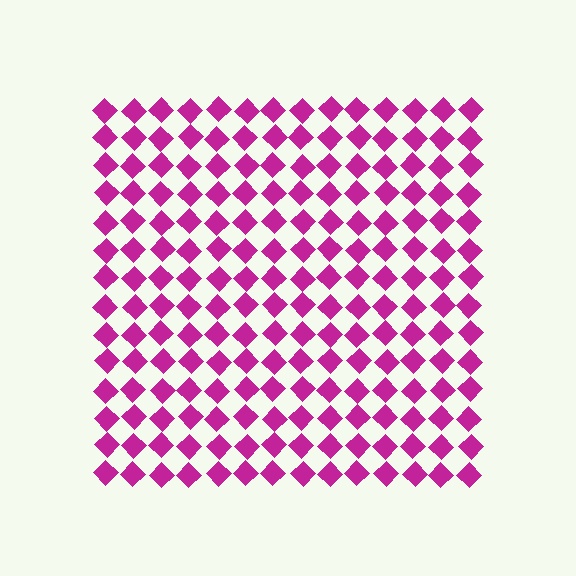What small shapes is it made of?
It is made of small diamonds.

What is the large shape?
The large shape is a square.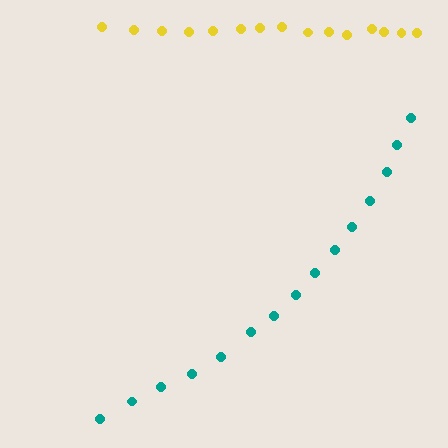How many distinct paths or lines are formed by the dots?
There are 2 distinct paths.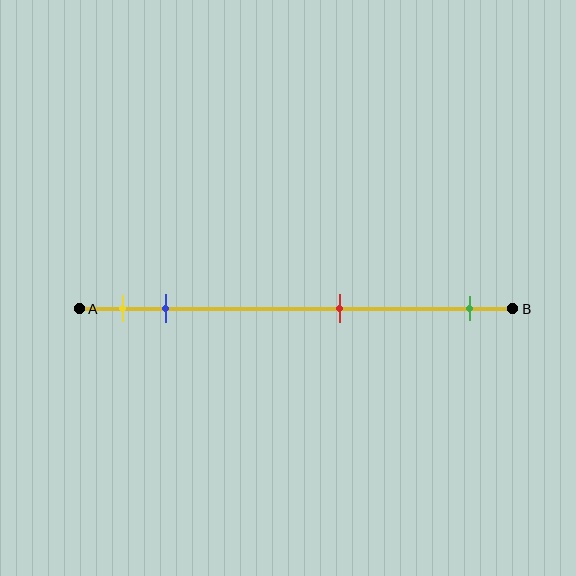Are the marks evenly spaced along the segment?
No, the marks are not evenly spaced.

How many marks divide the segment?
There are 4 marks dividing the segment.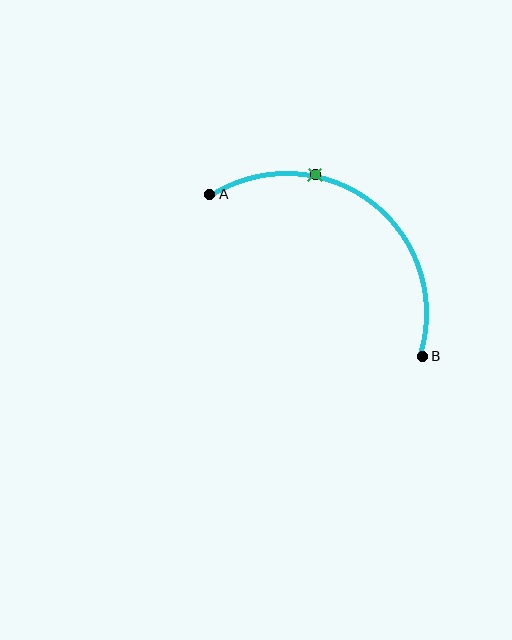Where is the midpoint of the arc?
The arc midpoint is the point on the curve farthest from the straight line joining A and B. It sits above and to the right of that line.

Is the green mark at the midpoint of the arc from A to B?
No. The green mark lies on the arc but is closer to endpoint A. The arc midpoint would be at the point on the curve equidistant along the arc from both A and B.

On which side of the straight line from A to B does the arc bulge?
The arc bulges above and to the right of the straight line connecting A and B.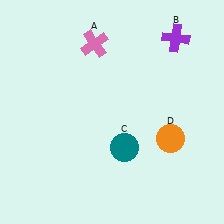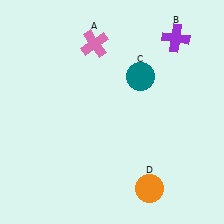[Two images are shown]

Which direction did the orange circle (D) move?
The orange circle (D) moved down.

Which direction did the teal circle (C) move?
The teal circle (C) moved up.